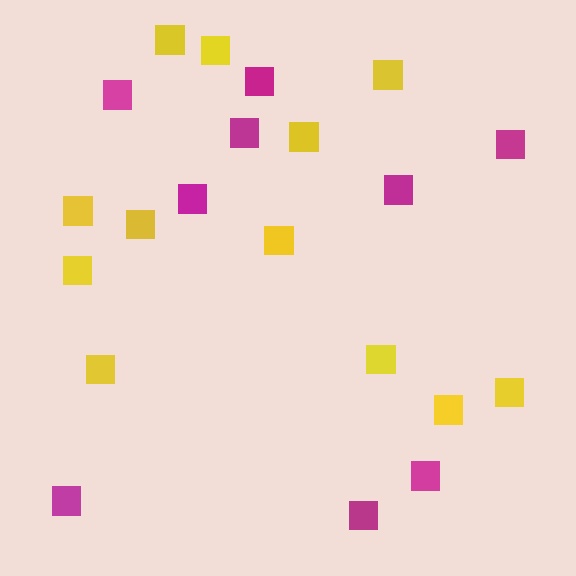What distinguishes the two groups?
There are 2 groups: one group of magenta squares (9) and one group of yellow squares (12).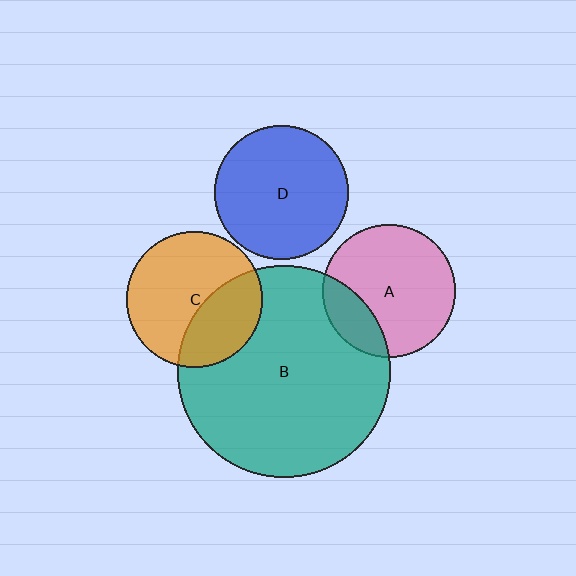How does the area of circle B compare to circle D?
Approximately 2.5 times.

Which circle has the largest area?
Circle B (teal).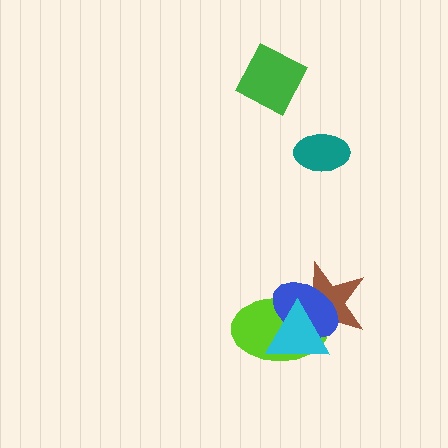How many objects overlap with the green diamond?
0 objects overlap with the green diamond.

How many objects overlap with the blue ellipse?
3 objects overlap with the blue ellipse.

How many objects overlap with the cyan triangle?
3 objects overlap with the cyan triangle.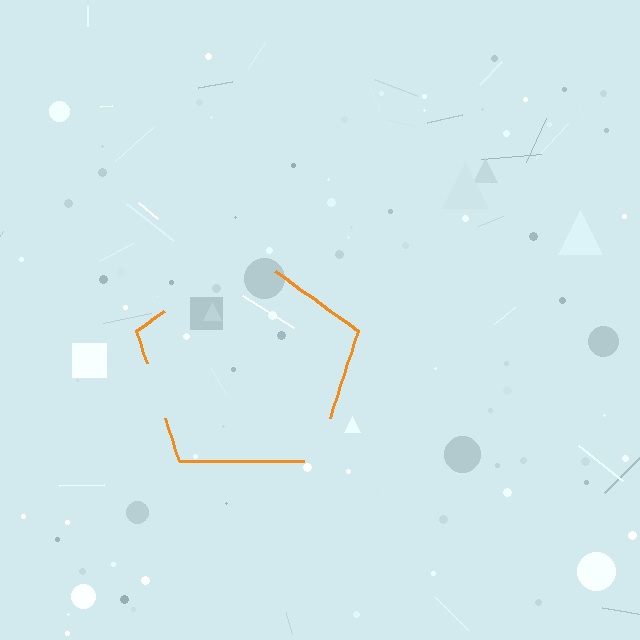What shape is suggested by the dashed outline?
The dashed outline suggests a pentagon.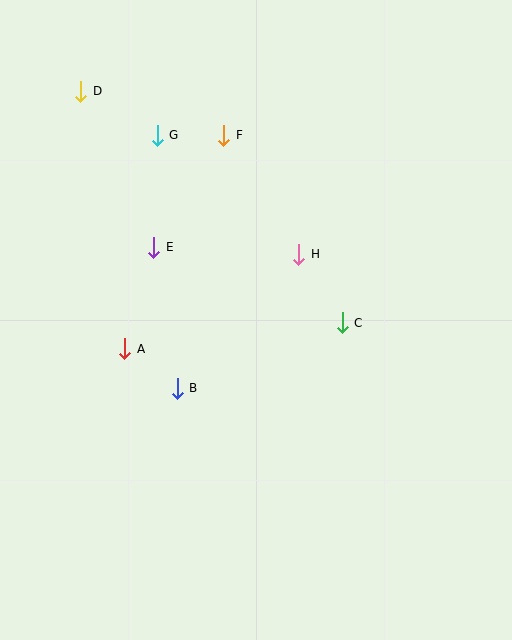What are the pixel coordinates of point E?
Point E is at (154, 247).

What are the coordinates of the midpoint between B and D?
The midpoint between B and D is at (129, 240).